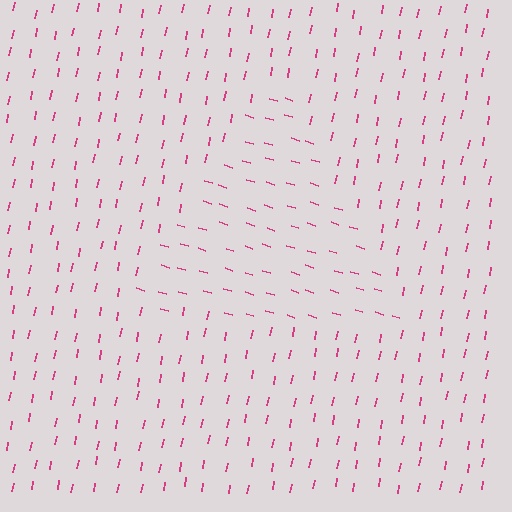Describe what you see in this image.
The image is filled with small magenta line segments. A triangle region in the image has lines oriented differently from the surrounding lines, creating a visible texture boundary.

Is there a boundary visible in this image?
Yes, there is a texture boundary formed by a change in line orientation.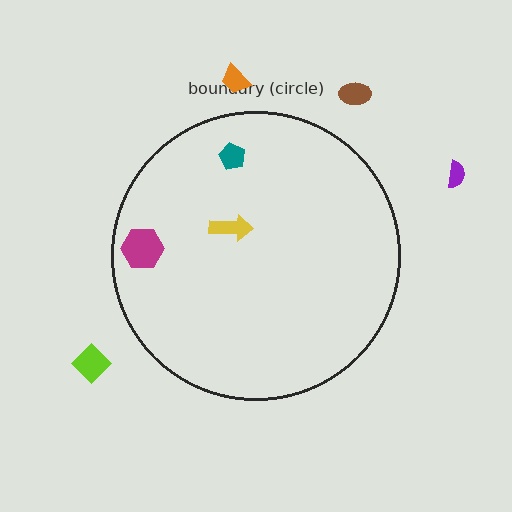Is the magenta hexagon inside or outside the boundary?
Inside.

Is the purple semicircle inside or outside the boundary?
Outside.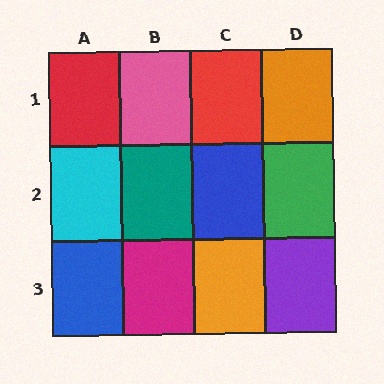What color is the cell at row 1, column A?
Red.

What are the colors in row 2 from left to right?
Cyan, teal, blue, green.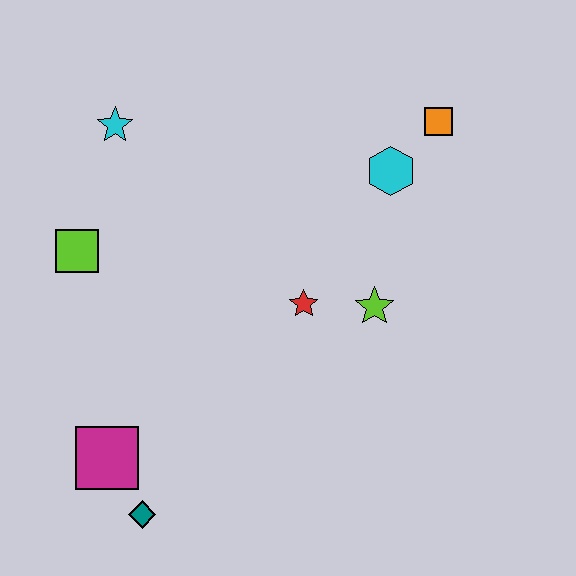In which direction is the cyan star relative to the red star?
The cyan star is to the left of the red star.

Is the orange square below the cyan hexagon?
No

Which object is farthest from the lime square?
The orange square is farthest from the lime square.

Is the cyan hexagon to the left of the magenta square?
No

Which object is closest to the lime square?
The cyan star is closest to the lime square.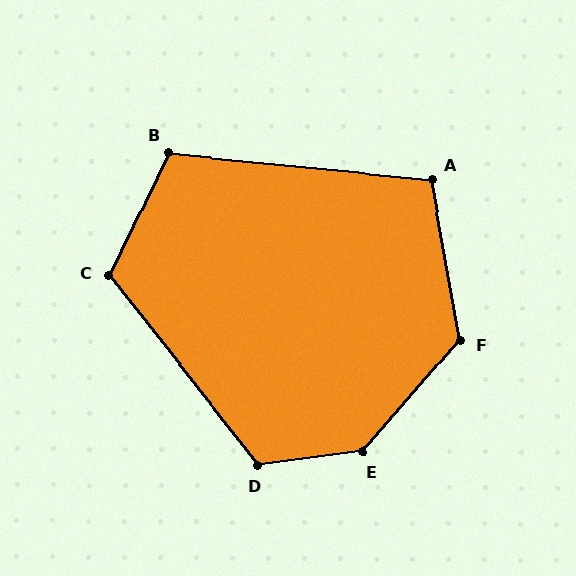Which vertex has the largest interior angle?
E, at approximately 138 degrees.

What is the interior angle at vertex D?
Approximately 121 degrees (obtuse).